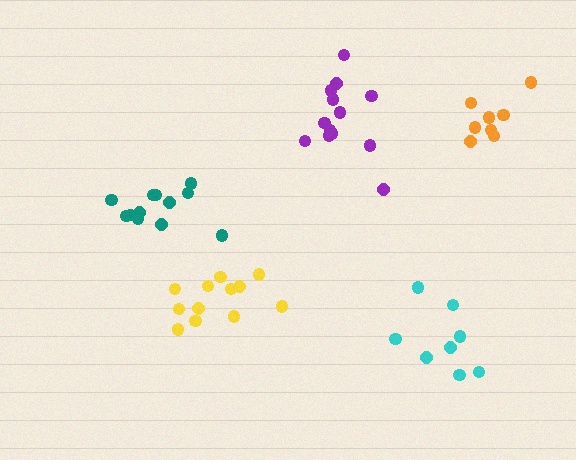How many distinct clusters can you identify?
There are 5 distinct clusters.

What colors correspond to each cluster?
The clusters are colored: teal, yellow, purple, cyan, orange.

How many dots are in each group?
Group 1: 12 dots, Group 2: 12 dots, Group 3: 13 dots, Group 4: 8 dots, Group 5: 8 dots (53 total).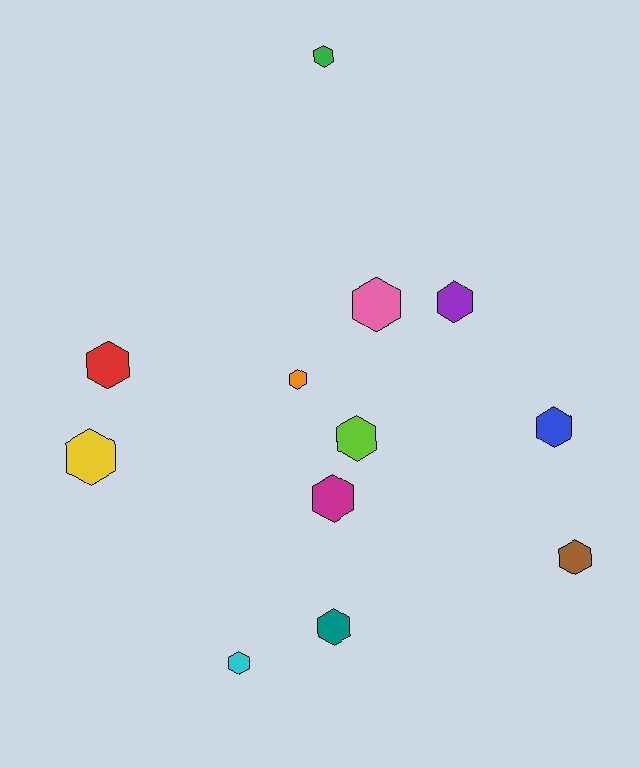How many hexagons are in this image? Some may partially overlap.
There are 12 hexagons.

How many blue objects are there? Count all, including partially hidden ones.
There is 1 blue object.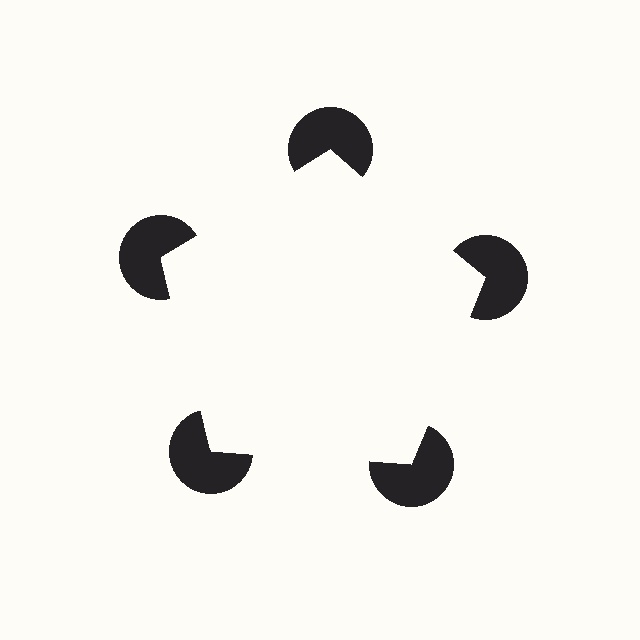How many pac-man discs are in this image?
There are 5 — one at each vertex of the illusory pentagon.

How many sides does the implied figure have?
5 sides.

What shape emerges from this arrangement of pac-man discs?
An illusory pentagon — its edges are inferred from the aligned wedge cuts in the pac-man discs, not physically drawn.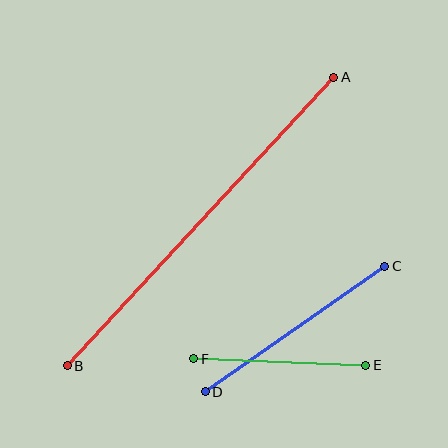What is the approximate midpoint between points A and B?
The midpoint is at approximately (201, 222) pixels.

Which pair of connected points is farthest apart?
Points A and B are farthest apart.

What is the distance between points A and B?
The distance is approximately 393 pixels.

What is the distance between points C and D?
The distance is approximately 219 pixels.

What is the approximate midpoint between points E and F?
The midpoint is at approximately (280, 362) pixels.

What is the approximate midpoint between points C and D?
The midpoint is at approximately (295, 329) pixels.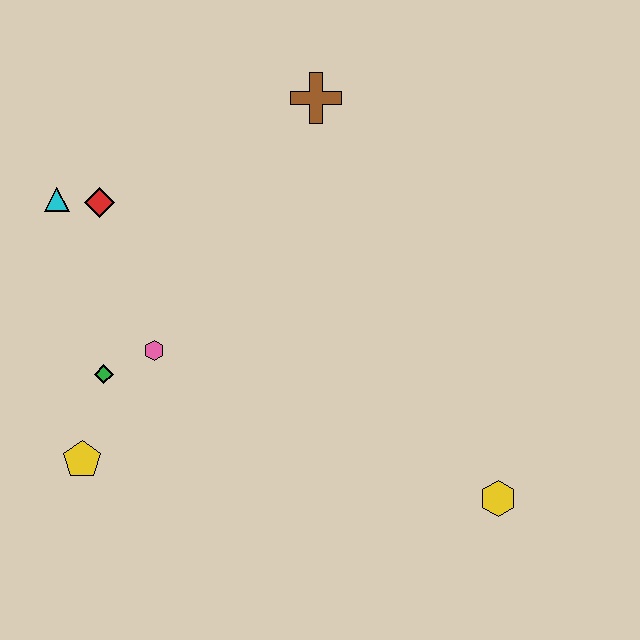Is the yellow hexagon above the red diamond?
No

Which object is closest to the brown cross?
The red diamond is closest to the brown cross.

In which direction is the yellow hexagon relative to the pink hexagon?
The yellow hexagon is to the right of the pink hexagon.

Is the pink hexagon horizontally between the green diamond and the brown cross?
Yes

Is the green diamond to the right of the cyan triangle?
Yes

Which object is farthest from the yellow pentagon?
The brown cross is farthest from the yellow pentagon.